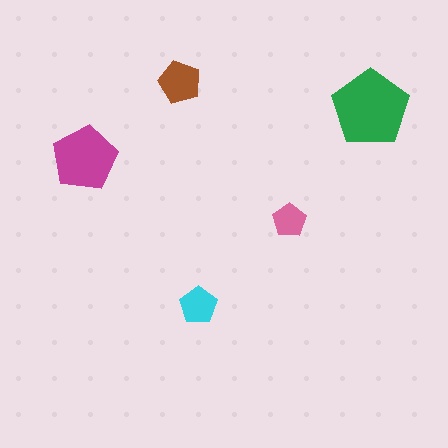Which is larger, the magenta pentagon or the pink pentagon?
The magenta one.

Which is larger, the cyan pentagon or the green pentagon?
The green one.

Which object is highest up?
The brown pentagon is topmost.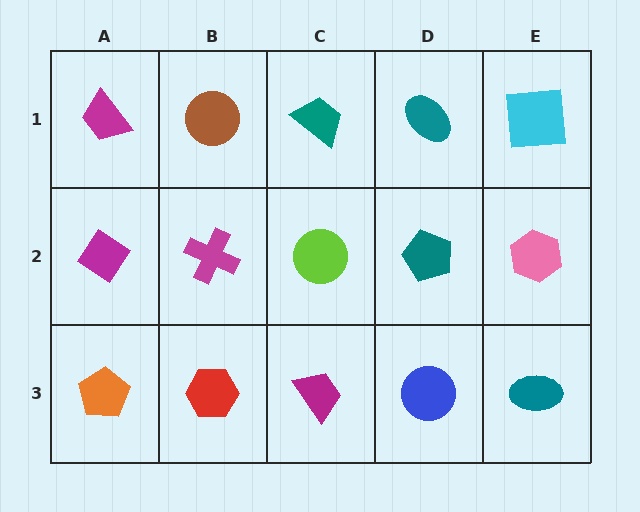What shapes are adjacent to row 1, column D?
A teal pentagon (row 2, column D), a teal trapezoid (row 1, column C), a cyan square (row 1, column E).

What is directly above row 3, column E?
A pink hexagon.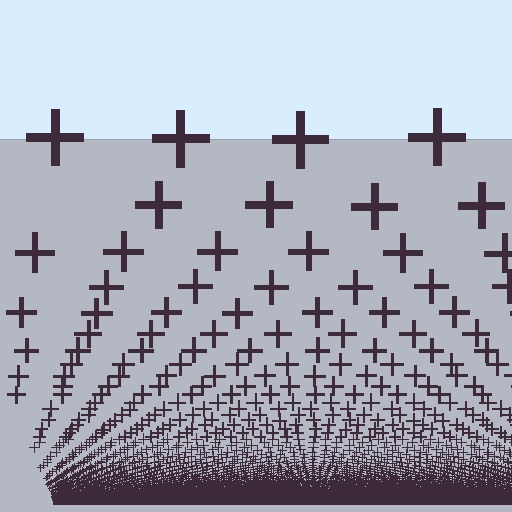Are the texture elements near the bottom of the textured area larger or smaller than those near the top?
Smaller. The gradient is inverted — elements near the bottom are smaller and denser.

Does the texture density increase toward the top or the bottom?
Density increases toward the bottom.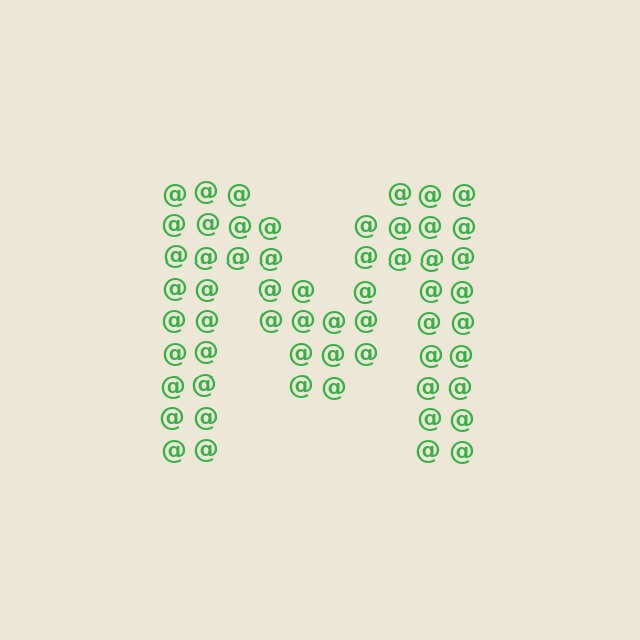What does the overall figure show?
The overall figure shows the letter M.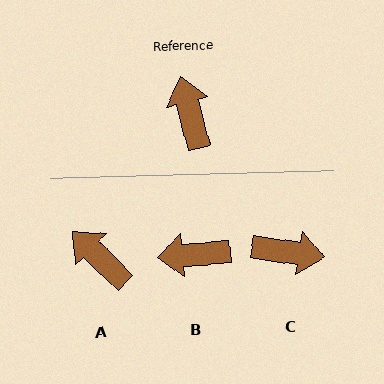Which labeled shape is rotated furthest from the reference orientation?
C, about 113 degrees away.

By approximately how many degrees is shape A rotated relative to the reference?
Approximately 31 degrees counter-clockwise.